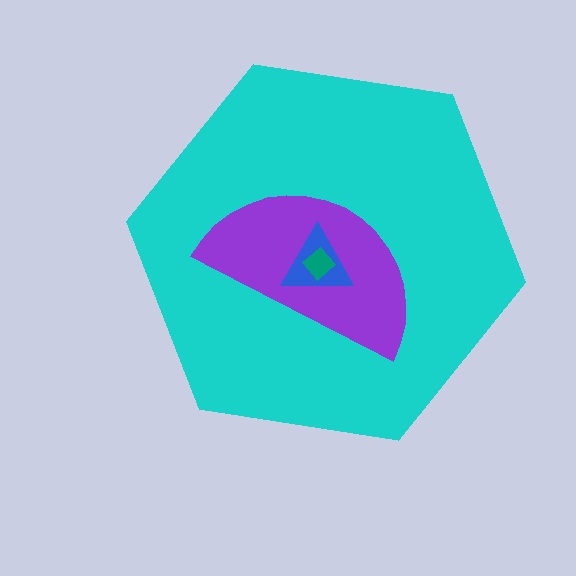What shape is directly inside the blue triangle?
The teal diamond.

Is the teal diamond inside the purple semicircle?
Yes.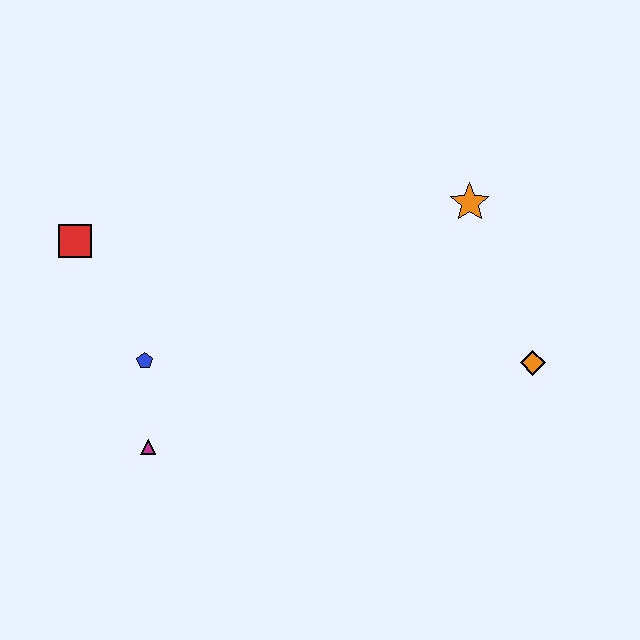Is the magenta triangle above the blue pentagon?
No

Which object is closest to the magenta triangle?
The blue pentagon is closest to the magenta triangle.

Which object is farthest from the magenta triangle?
The orange star is farthest from the magenta triangle.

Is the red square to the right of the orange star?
No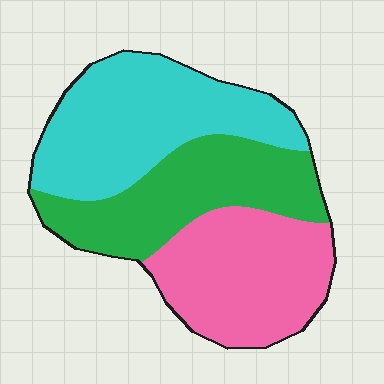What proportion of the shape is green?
Green takes up about one third (1/3) of the shape.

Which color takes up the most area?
Cyan, at roughly 35%.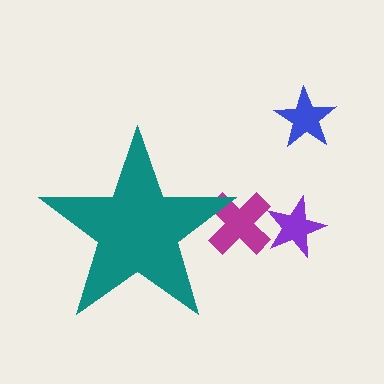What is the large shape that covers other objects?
A teal star.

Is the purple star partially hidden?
No, the purple star is fully visible.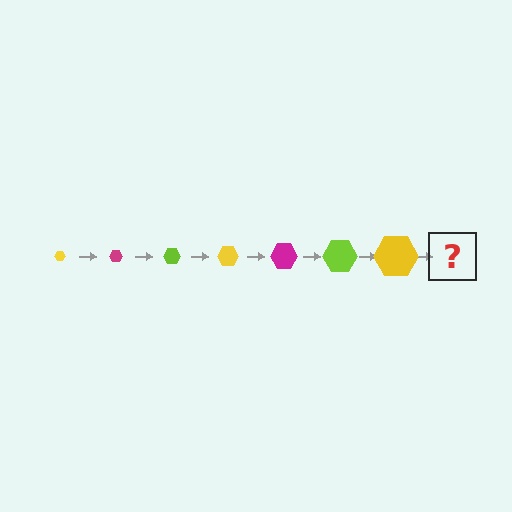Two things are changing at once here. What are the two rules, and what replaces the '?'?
The two rules are that the hexagon grows larger each step and the color cycles through yellow, magenta, and lime. The '?' should be a magenta hexagon, larger than the previous one.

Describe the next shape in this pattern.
It should be a magenta hexagon, larger than the previous one.